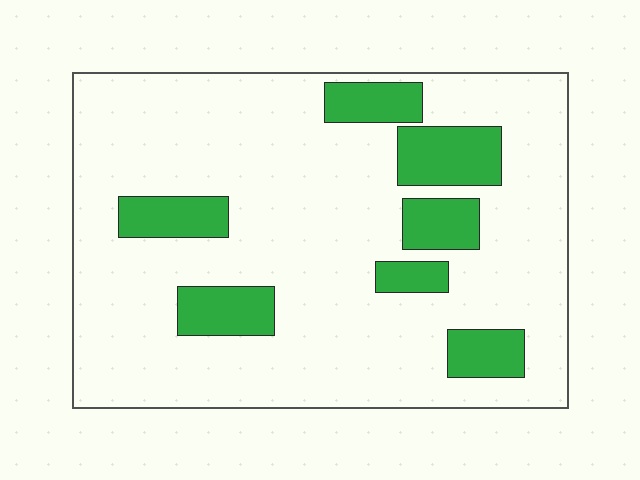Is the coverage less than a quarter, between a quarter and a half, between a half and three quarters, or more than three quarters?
Less than a quarter.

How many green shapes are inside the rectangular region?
7.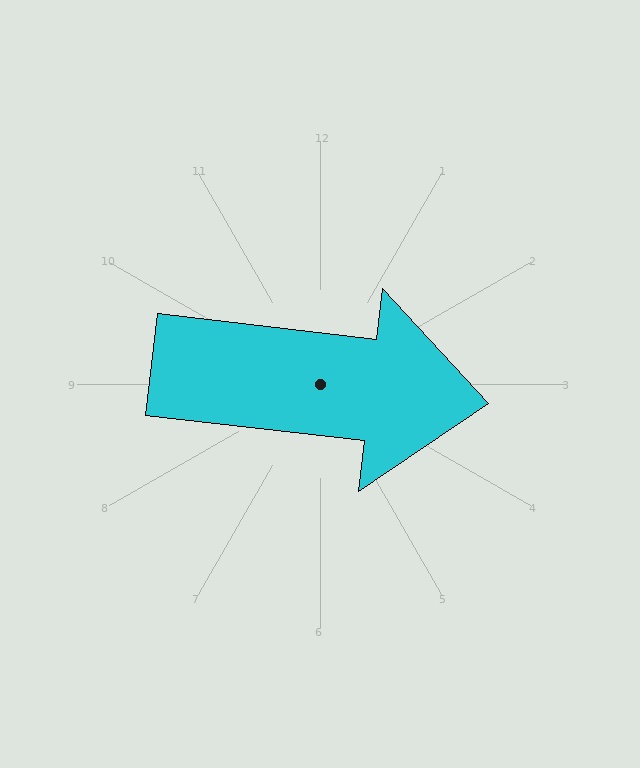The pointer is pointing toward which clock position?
Roughly 3 o'clock.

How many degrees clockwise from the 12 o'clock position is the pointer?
Approximately 97 degrees.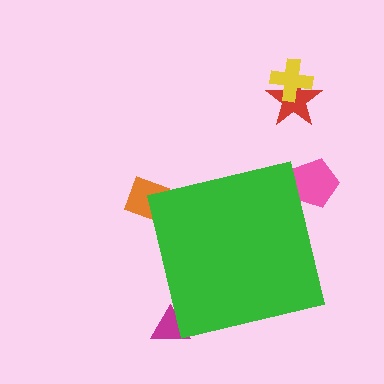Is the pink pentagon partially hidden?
Yes, the pink pentagon is partially hidden behind the green square.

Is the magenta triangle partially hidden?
Yes, the magenta triangle is partially hidden behind the green square.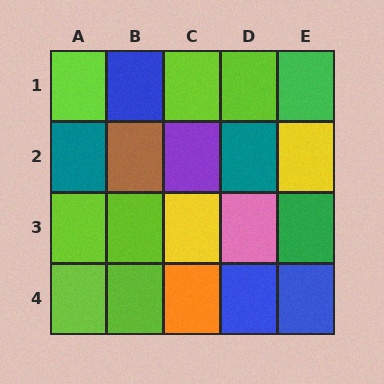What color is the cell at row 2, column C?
Purple.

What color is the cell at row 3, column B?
Lime.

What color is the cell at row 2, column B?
Brown.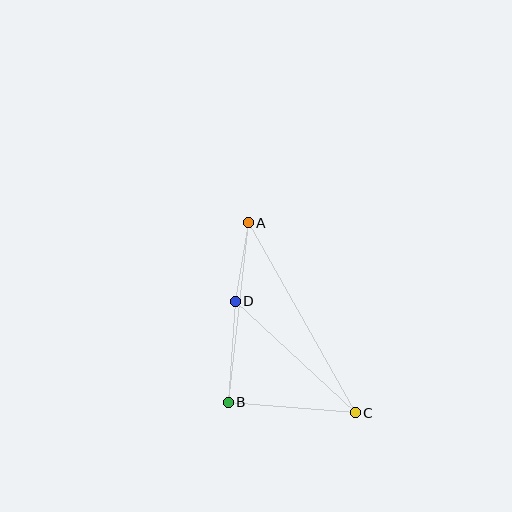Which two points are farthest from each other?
Points A and C are farthest from each other.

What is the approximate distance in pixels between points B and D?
The distance between B and D is approximately 101 pixels.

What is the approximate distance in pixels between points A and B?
The distance between A and B is approximately 180 pixels.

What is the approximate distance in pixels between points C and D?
The distance between C and D is approximately 164 pixels.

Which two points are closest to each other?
Points A and D are closest to each other.